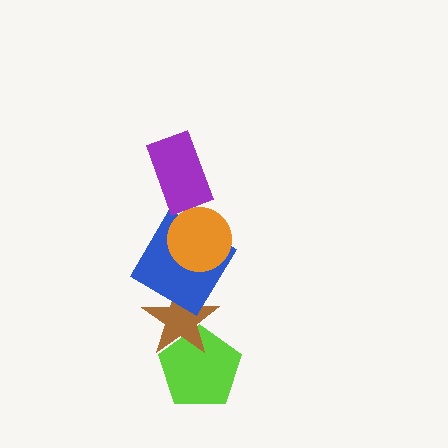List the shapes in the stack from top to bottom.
From top to bottom: the purple rectangle, the orange circle, the blue diamond, the brown star, the lime pentagon.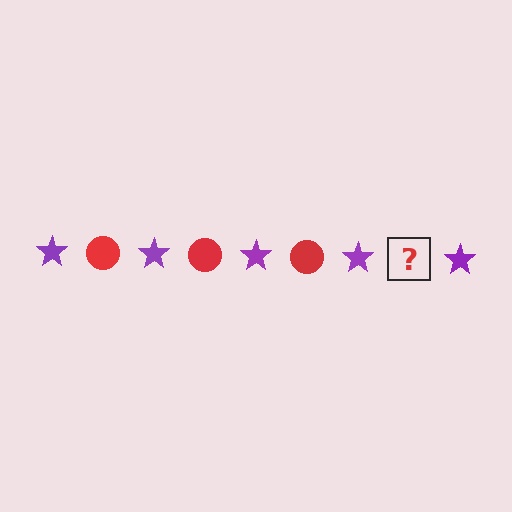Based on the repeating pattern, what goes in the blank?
The blank should be a red circle.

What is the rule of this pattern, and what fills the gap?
The rule is that the pattern alternates between purple star and red circle. The gap should be filled with a red circle.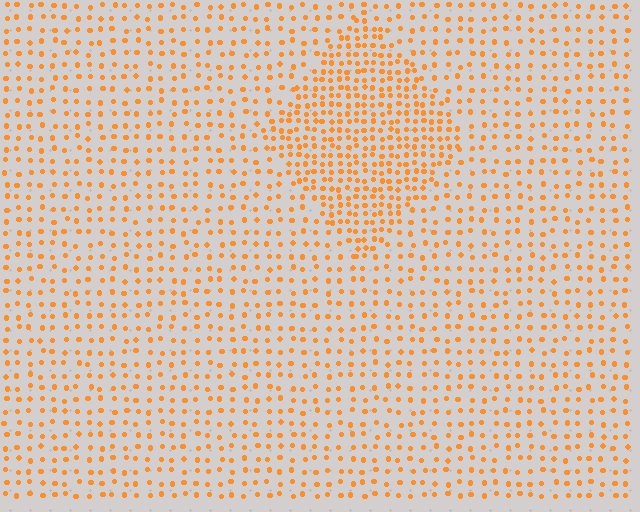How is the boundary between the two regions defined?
The boundary is defined by a change in element density (approximately 2.0x ratio). All elements are the same color, size, and shape.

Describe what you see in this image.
The image contains small orange elements arranged at two different densities. A diamond-shaped region is visible where the elements are more densely packed than the surrounding area.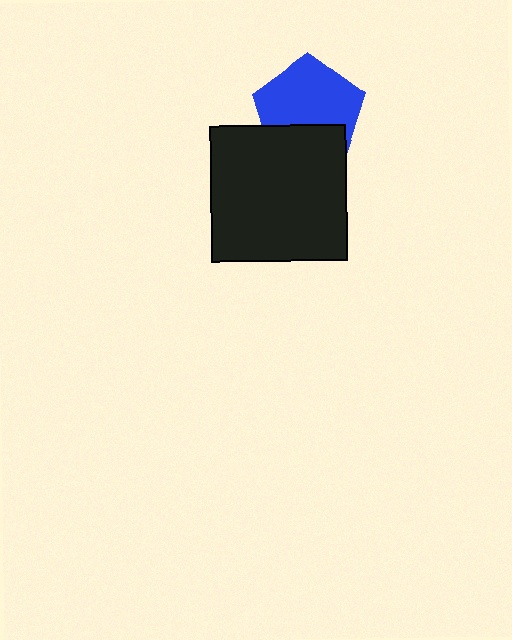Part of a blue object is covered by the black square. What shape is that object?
It is a pentagon.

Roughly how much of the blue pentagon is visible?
Most of it is visible (roughly 67%).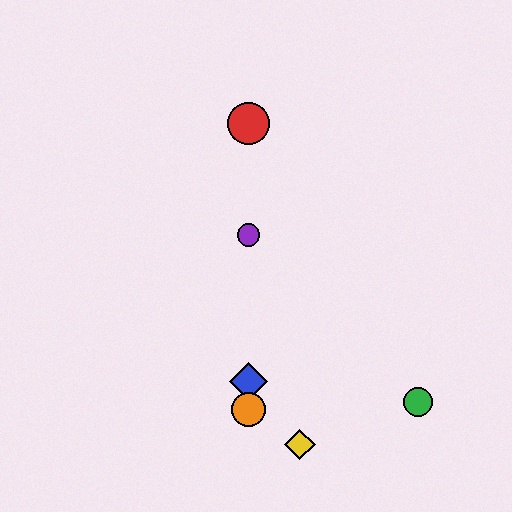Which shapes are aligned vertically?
The red circle, the blue diamond, the purple circle, the orange circle are aligned vertically.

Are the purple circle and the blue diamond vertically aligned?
Yes, both are at x≈248.